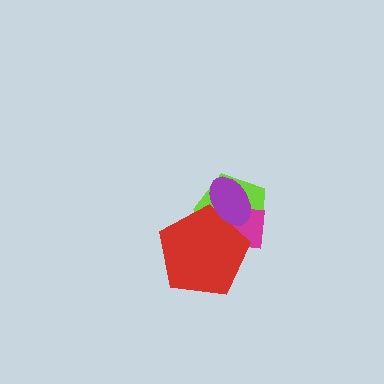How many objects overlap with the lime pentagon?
3 objects overlap with the lime pentagon.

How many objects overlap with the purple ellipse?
3 objects overlap with the purple ellipse.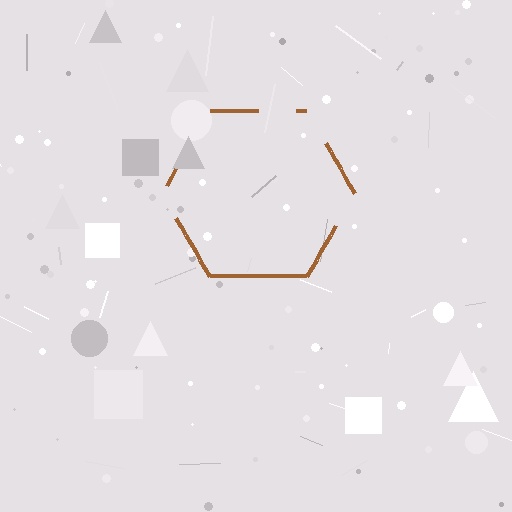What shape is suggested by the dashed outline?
The dashed outline suggests a hexagon.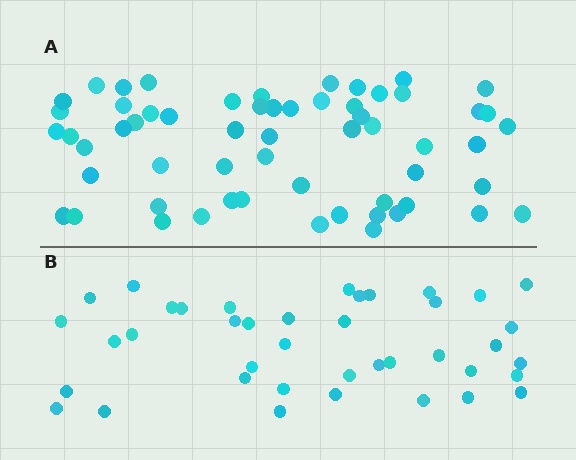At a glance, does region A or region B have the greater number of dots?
Region A (the top region) has more dots.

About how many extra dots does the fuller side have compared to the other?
Region A has approximately 20 more dots than region B.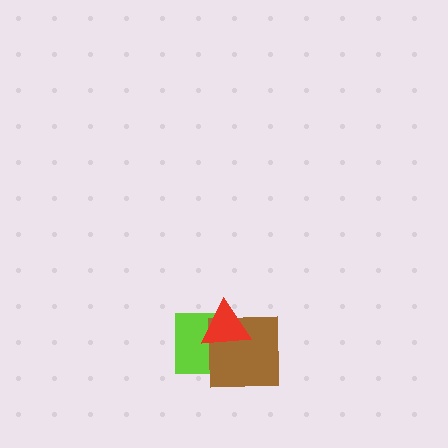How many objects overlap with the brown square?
2 objects overlap with the brown square.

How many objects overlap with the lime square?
2 objects overlap with the lime square.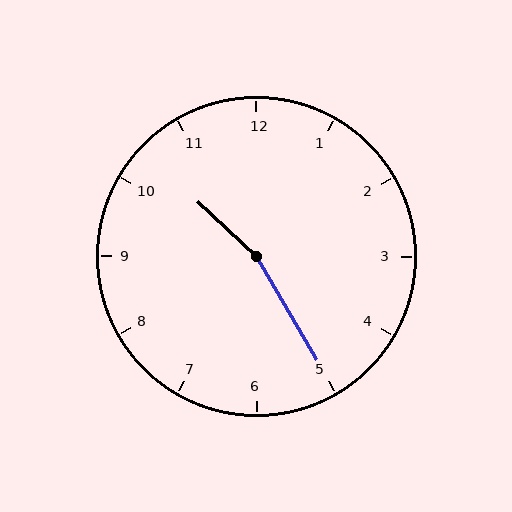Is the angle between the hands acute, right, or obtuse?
It is obtuse.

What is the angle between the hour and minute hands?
Approximately 162 degrees.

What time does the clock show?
10:25.